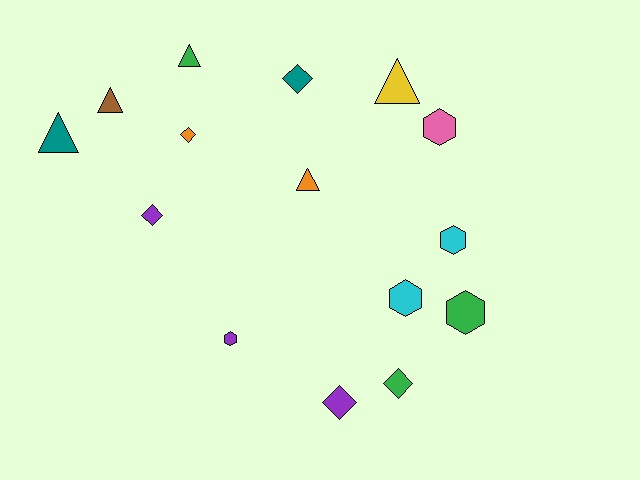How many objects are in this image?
There are 15 objects.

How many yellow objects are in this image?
There is 1 yellow object.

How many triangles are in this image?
There are 5 triangles.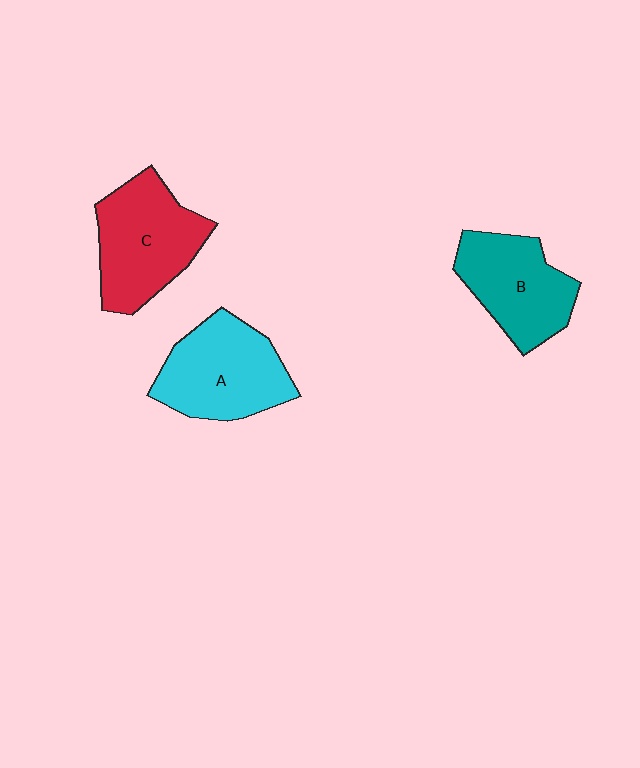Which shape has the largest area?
Shape C (red).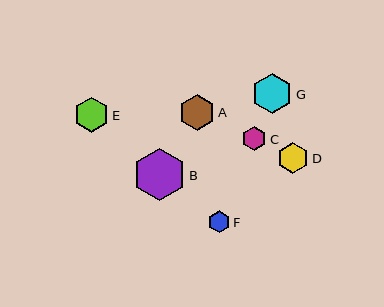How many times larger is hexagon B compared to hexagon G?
Hexagon B is approximately 1.3 times the size of hexagon G.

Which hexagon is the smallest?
Hexagon F is the smallest with a size of approximately 22 pixels.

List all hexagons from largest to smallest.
From largest to smallest: B, G, A, E, D, C, F.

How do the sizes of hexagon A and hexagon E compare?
Hexagon A and hexagon E are approximately the same size.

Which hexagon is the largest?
Hexagon B is the largest with a size of approximately 53 pixels.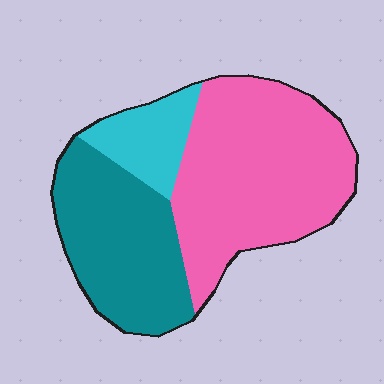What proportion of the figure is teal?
Teal covers roughly 35% of the figure.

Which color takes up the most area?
Pink, at roughly 50%.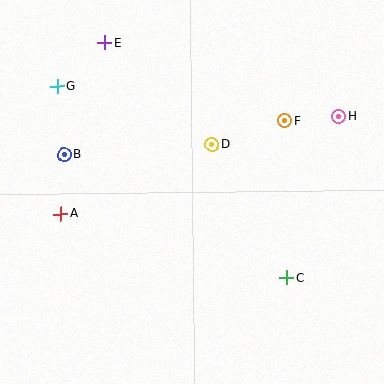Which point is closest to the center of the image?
Point D at (212, 144) is closest to the center.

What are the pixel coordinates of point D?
Point D is at (212, 144).